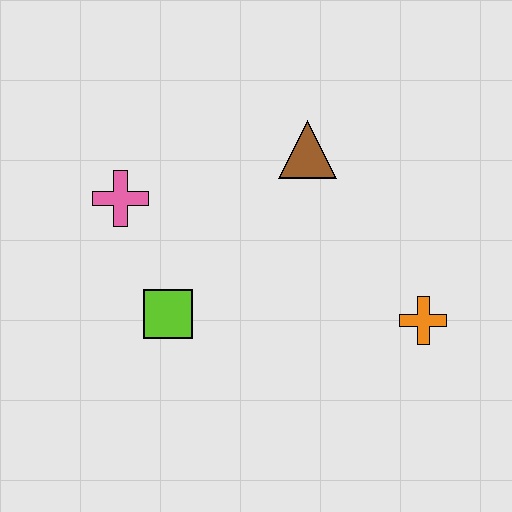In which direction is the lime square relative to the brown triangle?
The lime square is below the brown triangle.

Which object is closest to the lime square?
The pink cross is closest to the lime square.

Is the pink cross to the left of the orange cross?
Yes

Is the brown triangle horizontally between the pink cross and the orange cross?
Yes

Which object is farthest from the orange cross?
The pink cross is farthest from the orange cross.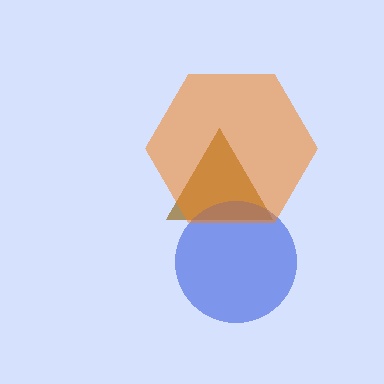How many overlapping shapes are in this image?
There are 3 overlapping shapes in the image.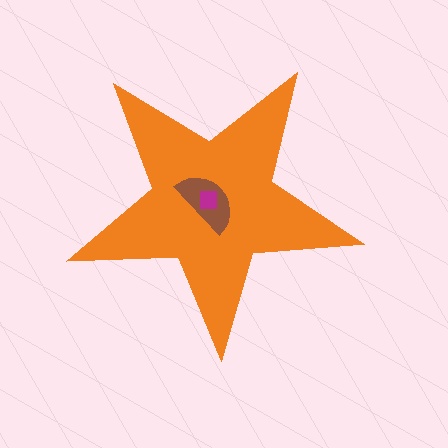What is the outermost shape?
The orange star.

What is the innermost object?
The magenta square.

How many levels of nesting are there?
3.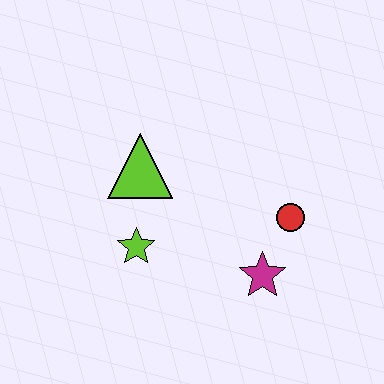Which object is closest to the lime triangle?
The lime star is closest to the lime triangle.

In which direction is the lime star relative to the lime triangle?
The lime star is below the lime triangle.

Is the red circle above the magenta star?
Yes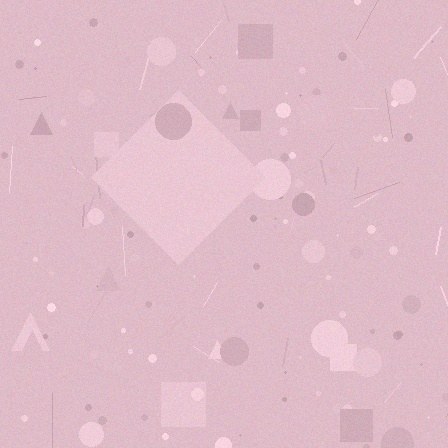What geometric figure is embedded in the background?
A diamond is embedded in the background.